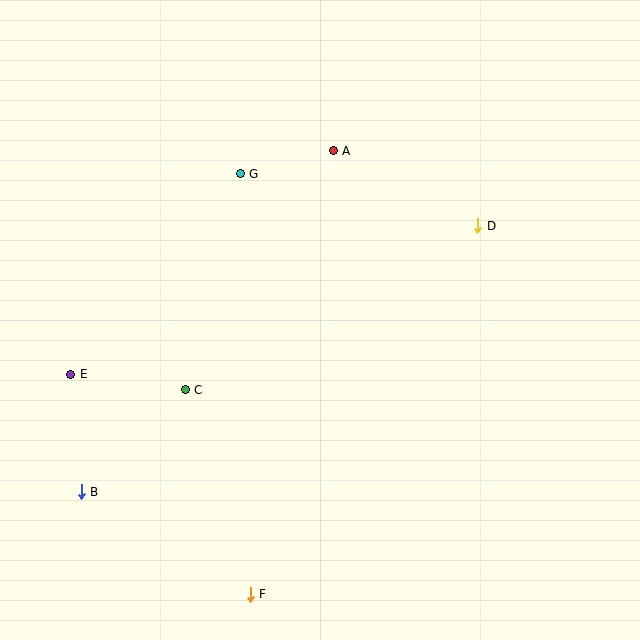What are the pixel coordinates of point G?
Point G is at (240, 174).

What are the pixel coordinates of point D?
Point D is at (478, 226).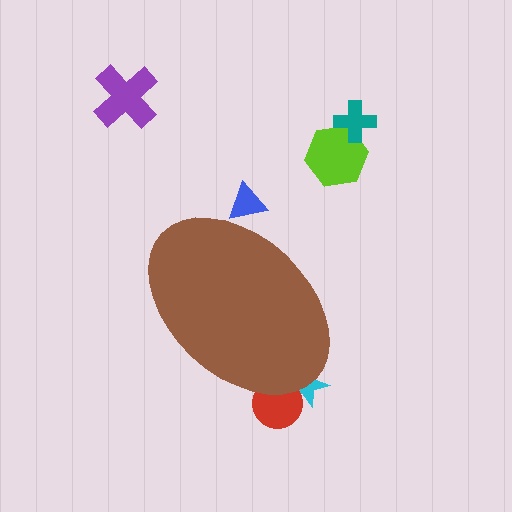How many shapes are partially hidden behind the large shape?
3 shapes are partially hidden.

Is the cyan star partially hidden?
Yes, the cyan star is partially hidden behind the brown ellipse.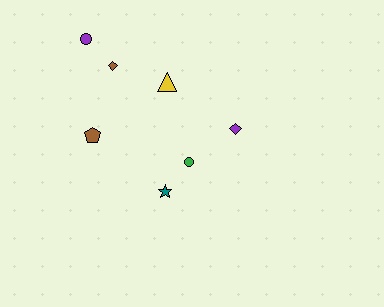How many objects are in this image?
There are 7 objects.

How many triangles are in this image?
There is 1 triangle.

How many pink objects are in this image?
There are no pink objects.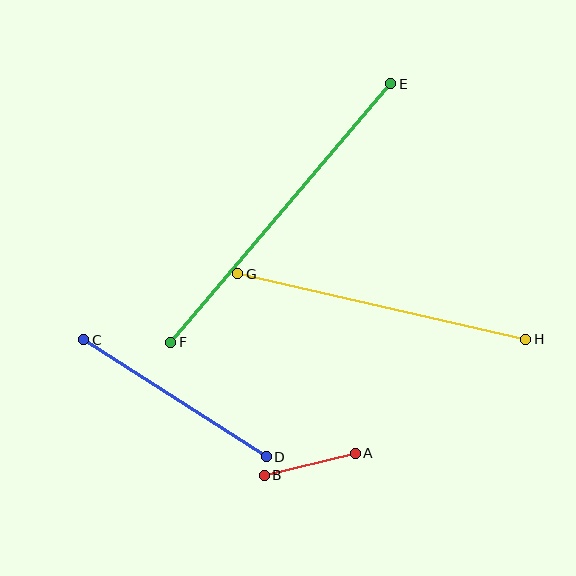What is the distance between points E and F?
The distance is approximately 339 pixels.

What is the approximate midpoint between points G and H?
The midpoint is at approximately (382, 307) pixels.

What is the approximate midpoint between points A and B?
The midpoint is at approximately (310, 464) pixels.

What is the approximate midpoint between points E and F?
The midpoint is at approximately (281, 213) pixels.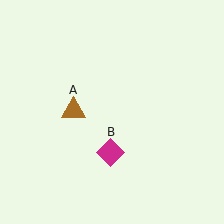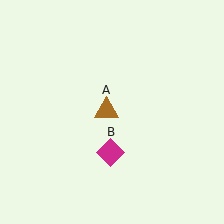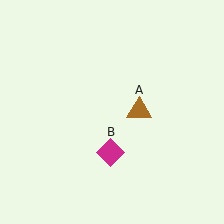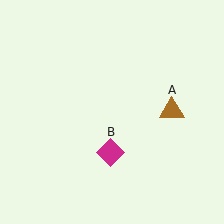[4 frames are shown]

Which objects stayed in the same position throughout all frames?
Magenta diamond (object B) remained stationary.